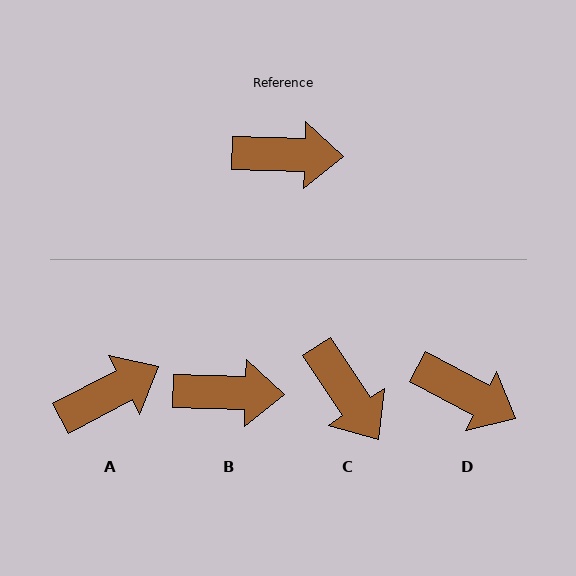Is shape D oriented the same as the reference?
No, it is off by about 26 degrees.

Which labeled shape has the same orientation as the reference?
B.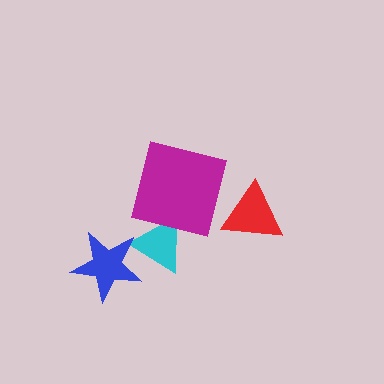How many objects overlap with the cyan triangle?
2 objects overlap with the cyan triangle.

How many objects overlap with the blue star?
1 object overlaps with the blue star.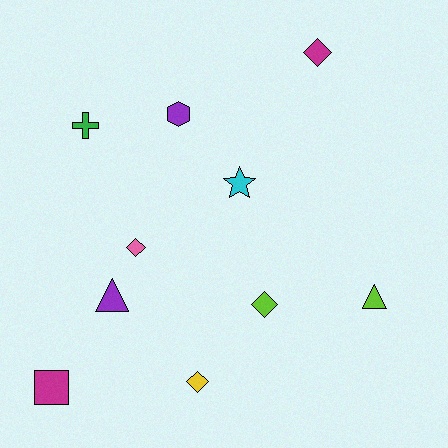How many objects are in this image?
There are 10 objects.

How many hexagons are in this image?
There is 1 hexagon.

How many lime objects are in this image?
There are 2 lime objects.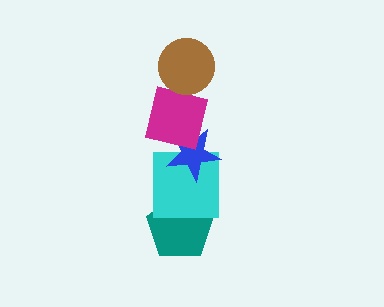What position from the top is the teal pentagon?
The teal pentagon is 5th from the top.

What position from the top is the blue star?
The blue star is 3rd from the top.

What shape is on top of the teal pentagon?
The cyan square is on top of the teal pentagon.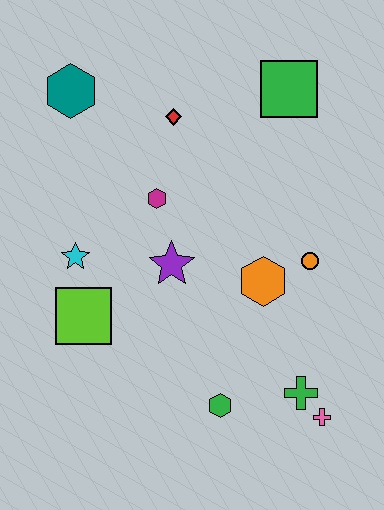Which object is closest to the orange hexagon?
The orange circle is closest to the orange hexagon.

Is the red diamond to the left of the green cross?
Yes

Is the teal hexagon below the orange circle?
No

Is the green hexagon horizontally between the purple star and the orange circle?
Yes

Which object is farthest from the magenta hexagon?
The pink cross is farthest from the magenta hexagon.